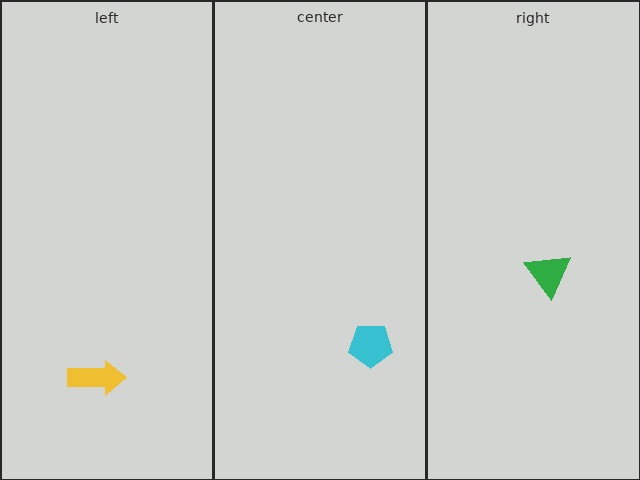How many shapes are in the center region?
1.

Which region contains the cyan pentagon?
The center region.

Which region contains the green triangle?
The right region.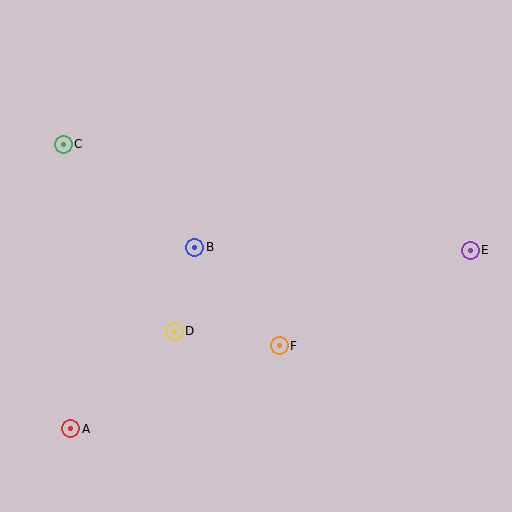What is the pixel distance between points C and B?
The distance between C and B is 167 pixels.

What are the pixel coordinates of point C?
Point C is at (63, 144).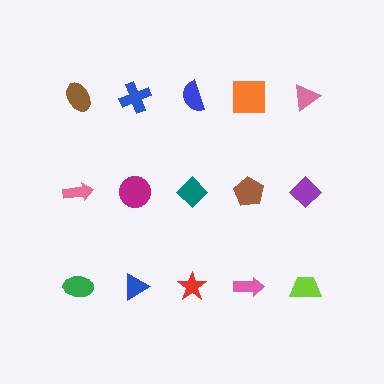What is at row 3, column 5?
A lime trapezoid.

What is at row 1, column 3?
A blue semicircle.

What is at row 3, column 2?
A blue triangle.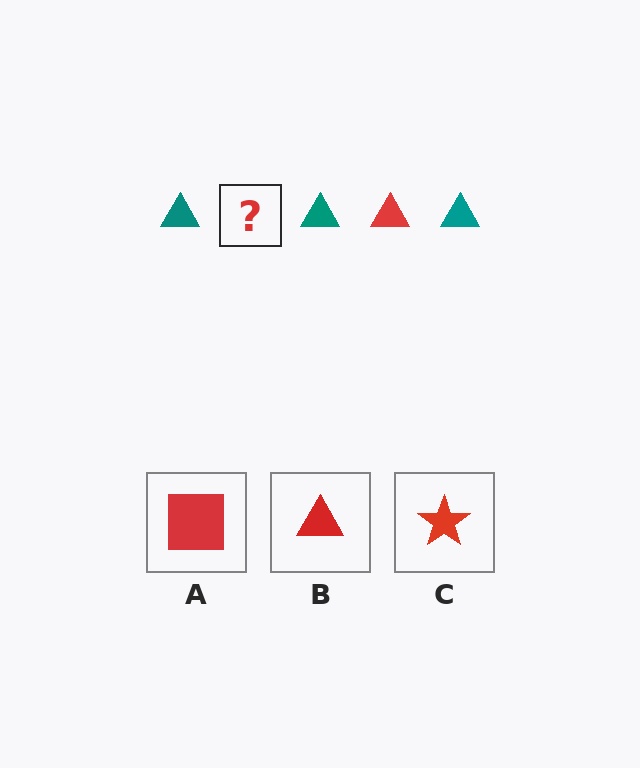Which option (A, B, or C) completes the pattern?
B.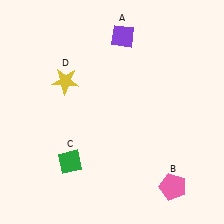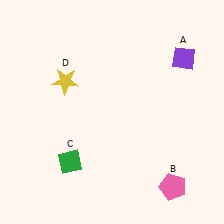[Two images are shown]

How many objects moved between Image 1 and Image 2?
1 object moved between the two images.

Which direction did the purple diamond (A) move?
The purple diamond (A) moved right.